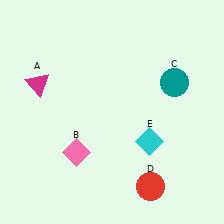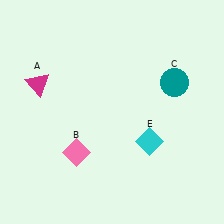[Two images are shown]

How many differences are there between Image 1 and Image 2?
There is 1 difference between the two images.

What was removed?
The red circle (D) was removed in Image 2.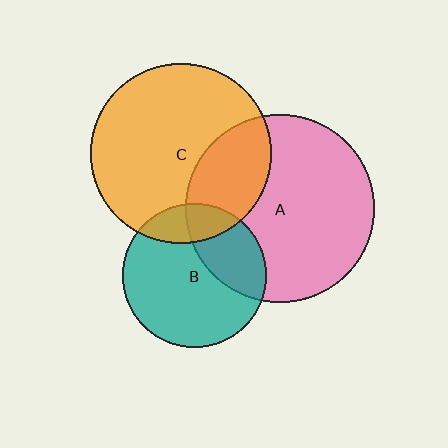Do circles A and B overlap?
Yes.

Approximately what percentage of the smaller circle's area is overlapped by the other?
Approximately 30%.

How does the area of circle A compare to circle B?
Approximately 1.7 times.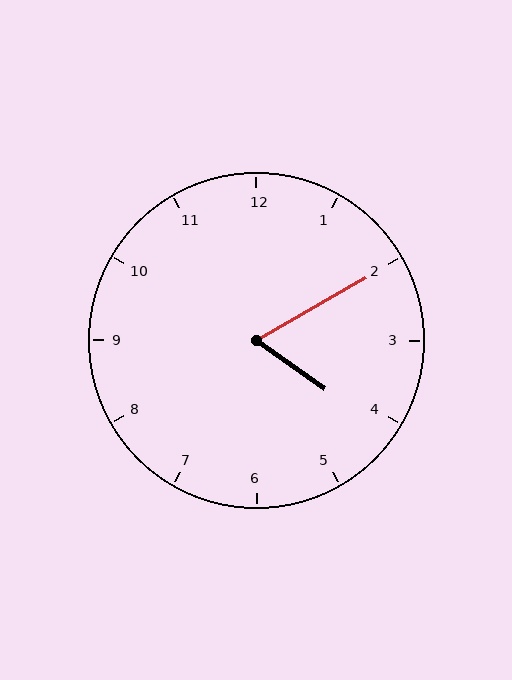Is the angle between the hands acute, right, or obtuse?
It is acute.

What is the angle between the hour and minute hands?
Approximately 65 degrees.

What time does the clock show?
4:10.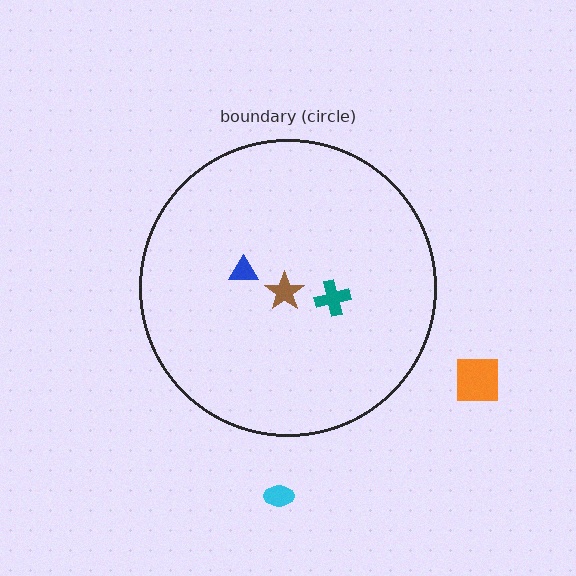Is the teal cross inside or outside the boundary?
Inside.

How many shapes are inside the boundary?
3 inside, 2 outside.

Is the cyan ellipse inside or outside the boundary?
Outside.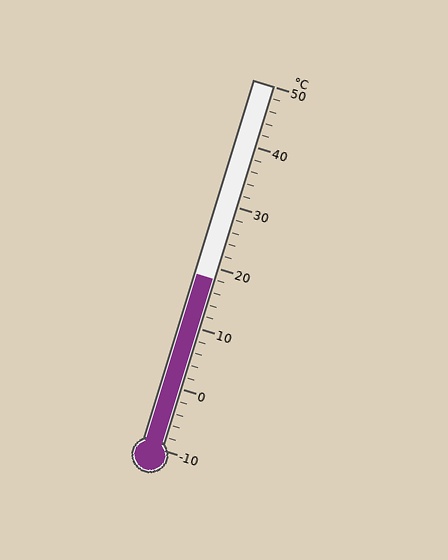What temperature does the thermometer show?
The thermometer shows approximately 18°C.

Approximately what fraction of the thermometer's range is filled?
The thermometer is filled to approximately 45% of its range.